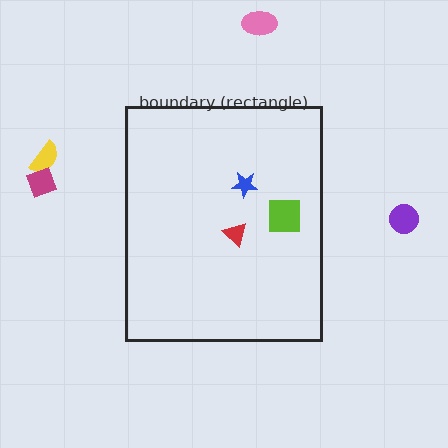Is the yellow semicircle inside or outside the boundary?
Outside.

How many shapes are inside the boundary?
3 inside, 4 outside.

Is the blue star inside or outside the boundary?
Inside.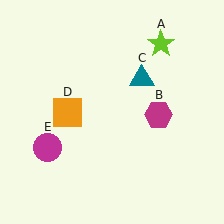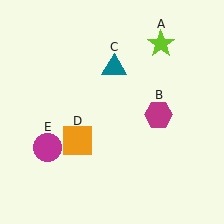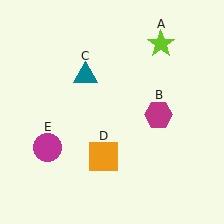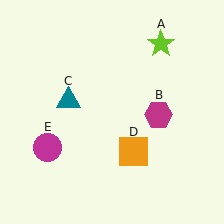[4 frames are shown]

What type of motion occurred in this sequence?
The teal triangle (object C), orange square (object D) rotated counterclockwise around the center of the scene.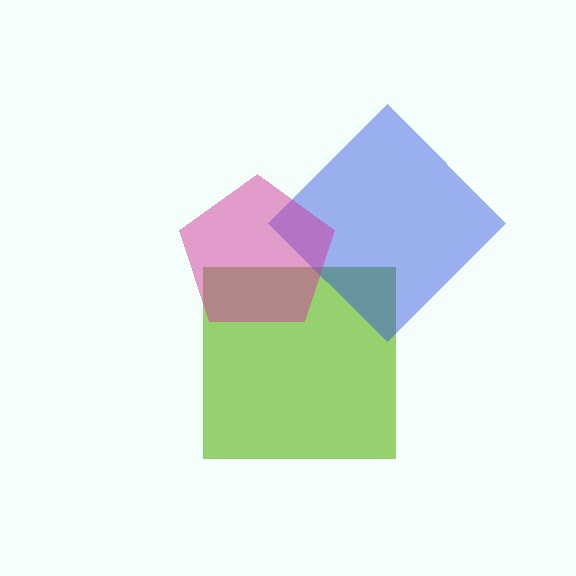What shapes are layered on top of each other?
The layered shapes are: a lime square, a blue diamond, a magenta pentagon.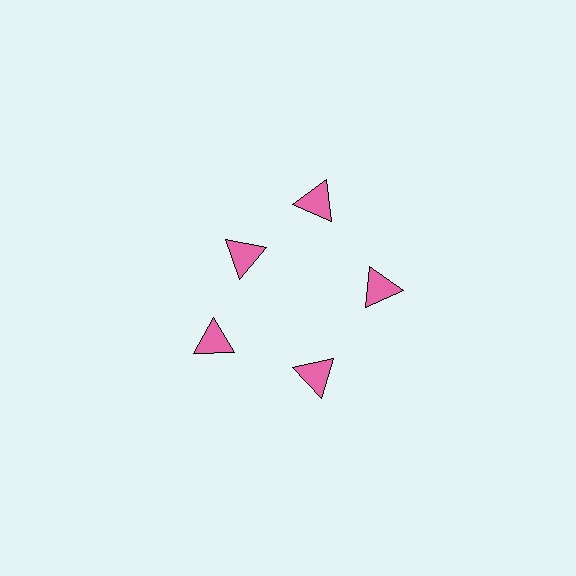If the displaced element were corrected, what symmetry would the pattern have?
It would have 5-fold rotational symmetry — the pattern would map onto itself every 72 degrees.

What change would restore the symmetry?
The symmetry would be restored by moving it outward, back onto the ring so that all 5 triangles sit at equal angles and equal distance from the center.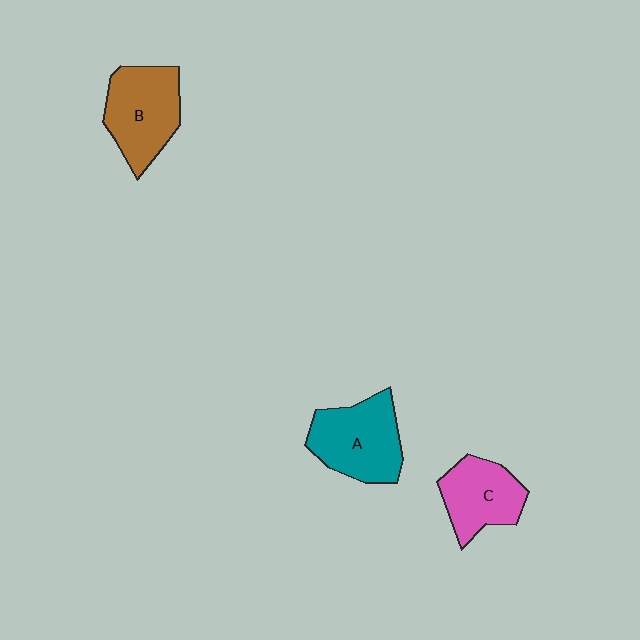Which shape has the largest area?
Shape A (teal).